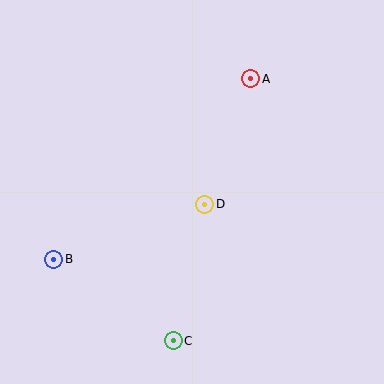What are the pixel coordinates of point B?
Point B is at (54, 259).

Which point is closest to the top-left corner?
Point A is closest to the top-left corner.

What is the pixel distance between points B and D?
The distance between B and D is 161 pixels.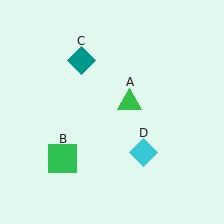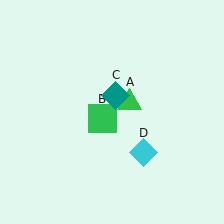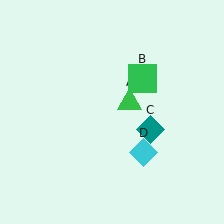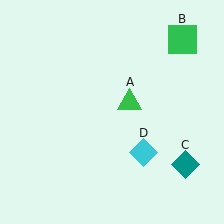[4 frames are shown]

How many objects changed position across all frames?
2 objects changed position: green square (object B), teal diamond (object C).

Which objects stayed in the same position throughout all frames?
Green triangle (object A) and cyan diamond (object D) remained stationary.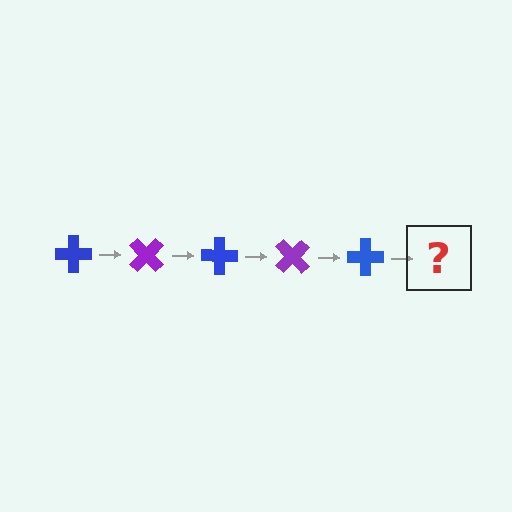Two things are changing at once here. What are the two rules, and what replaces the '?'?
The two rules are that it rotates 45 degrees each step and the color cycles through blue and purple. The '?' should be a purple cross, rotated 225 degrees from the start.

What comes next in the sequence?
The next element should be a purple cross, rotated 225 degrees from the start.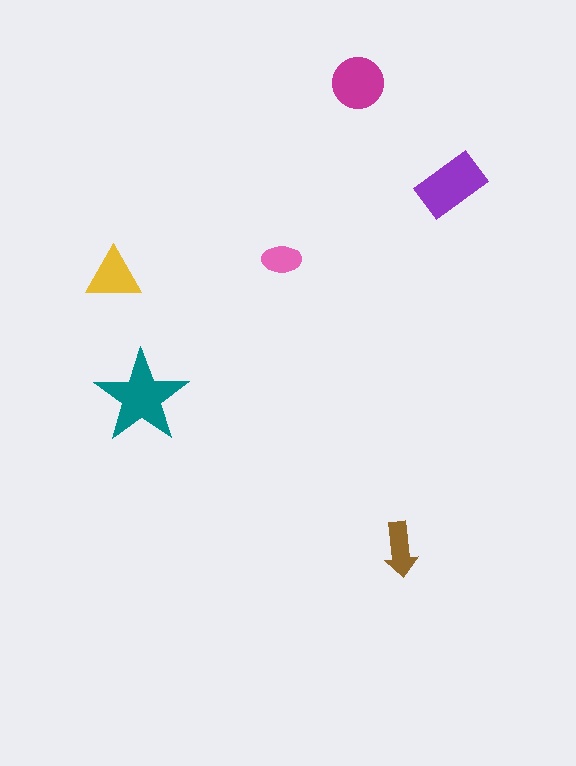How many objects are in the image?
There are 6 objects in the image.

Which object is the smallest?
The pink ellipse.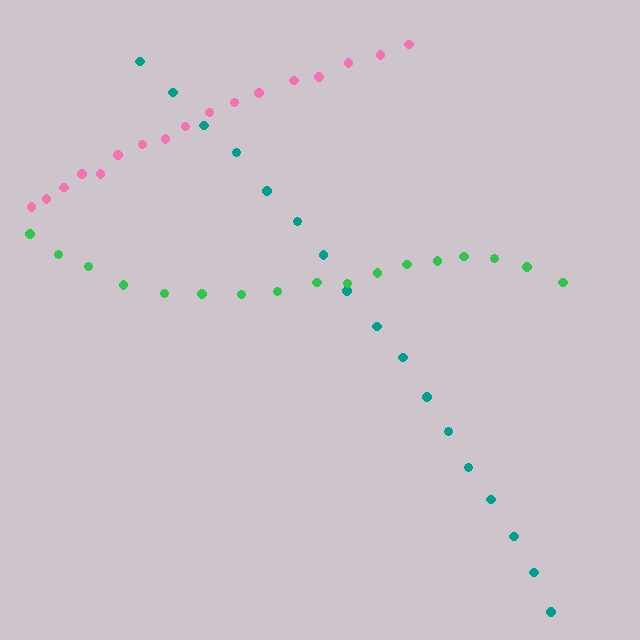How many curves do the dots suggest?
There are 3 distinct paths.